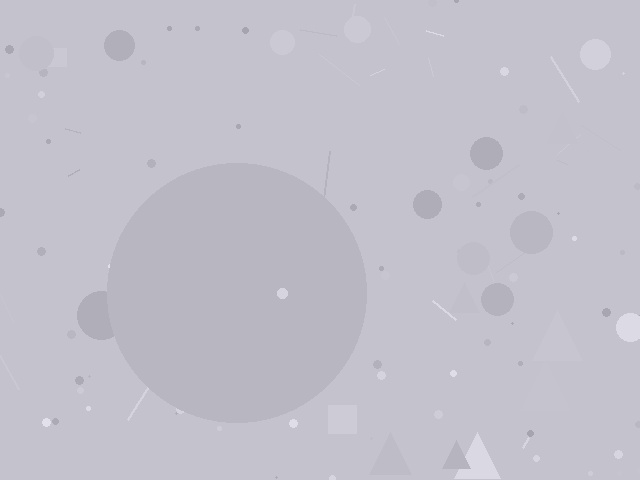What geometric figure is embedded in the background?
A circle is embedded in the background.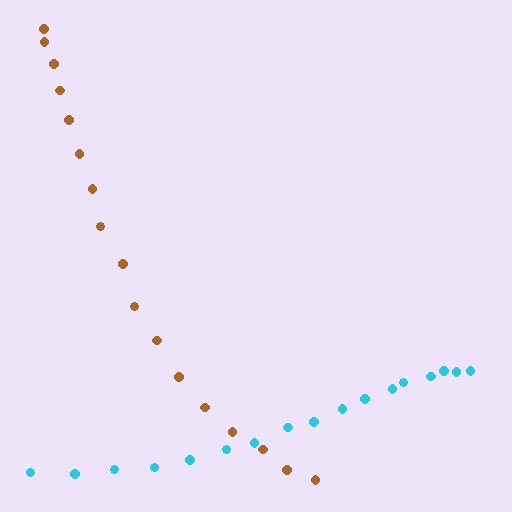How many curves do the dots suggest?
There are 2 distinct paths.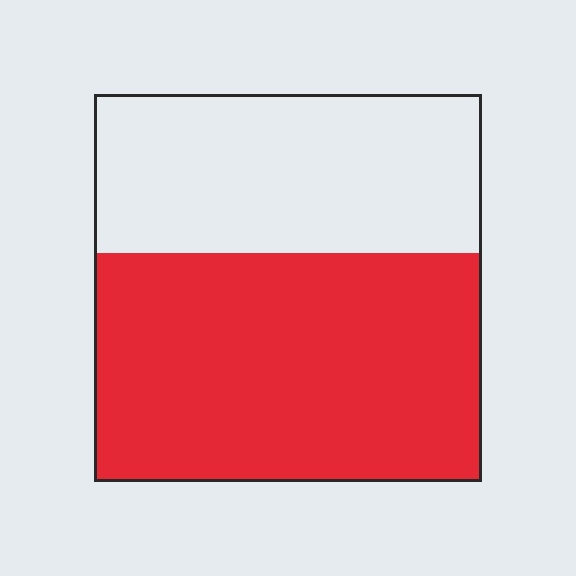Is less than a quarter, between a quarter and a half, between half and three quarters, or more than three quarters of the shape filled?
Between half and three quarters.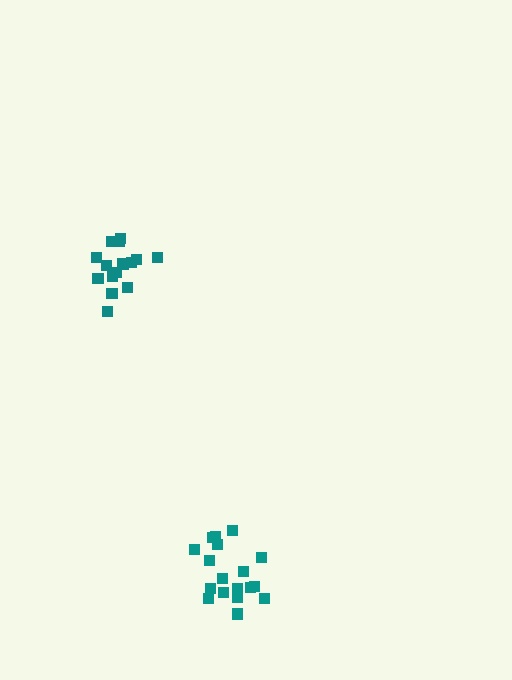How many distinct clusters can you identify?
There are 2 distinct clusters.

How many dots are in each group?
Group 1: 16 dots, Group 2: 18 dots (34 total).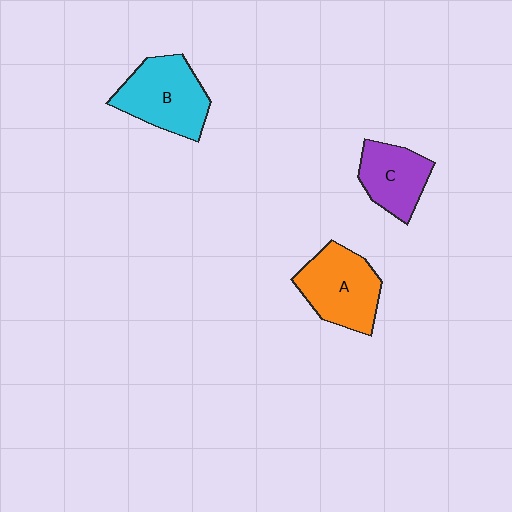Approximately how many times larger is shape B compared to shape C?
Approximately 1.3 times.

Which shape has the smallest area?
Shape C (purple).